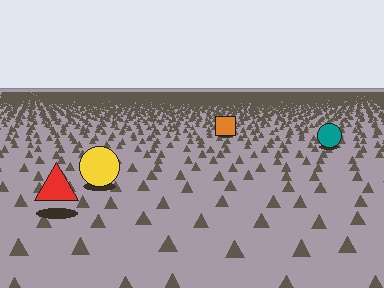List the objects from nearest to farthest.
From nearest to farthest: the red triangle, the yellow circle, the teal circle, the orange square.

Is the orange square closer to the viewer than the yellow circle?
No. The yellow circle is closer — you can tell from the texture gradient: the ground texture is coarser near it.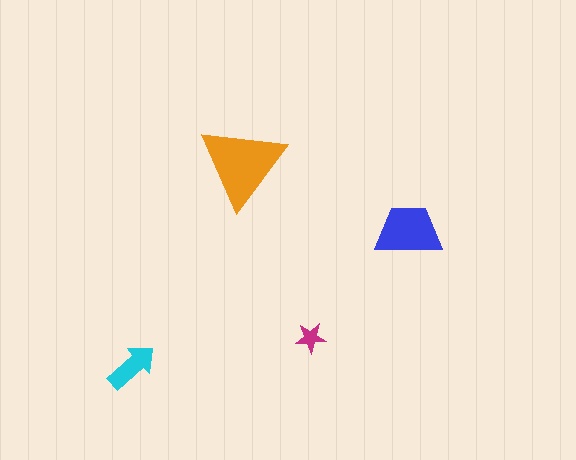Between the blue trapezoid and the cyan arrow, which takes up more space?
The blue trapezoid.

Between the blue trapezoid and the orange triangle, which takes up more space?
The orange triangle.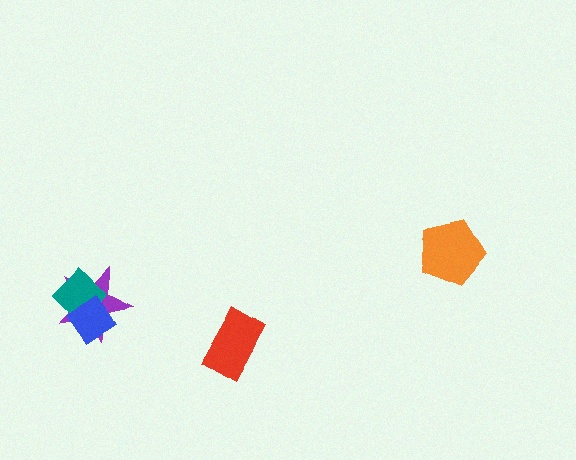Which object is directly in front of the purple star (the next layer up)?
The teal diamond is directly in front of the purple star.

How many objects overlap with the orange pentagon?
0 objects overlap with the orange pentagon.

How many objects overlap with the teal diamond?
2 objects overlap with the teal diamond.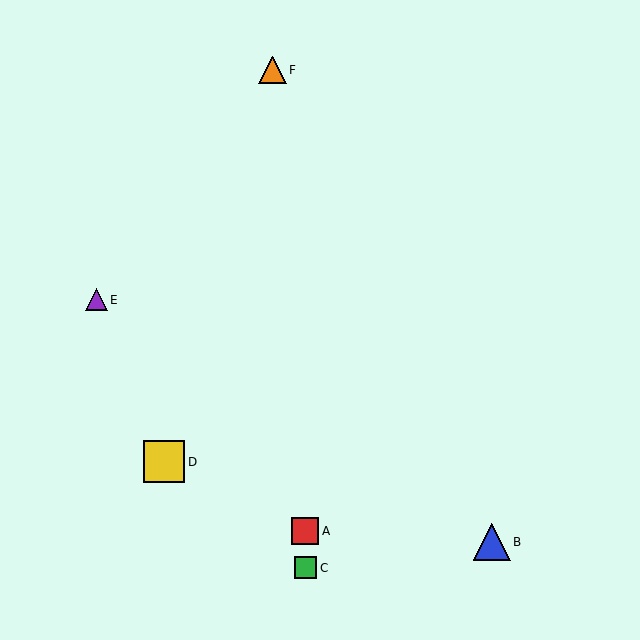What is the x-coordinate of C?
Object C is at x≈305.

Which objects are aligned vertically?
Objects A, C are aligned vertically.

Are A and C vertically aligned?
Yes, both are at x≈305.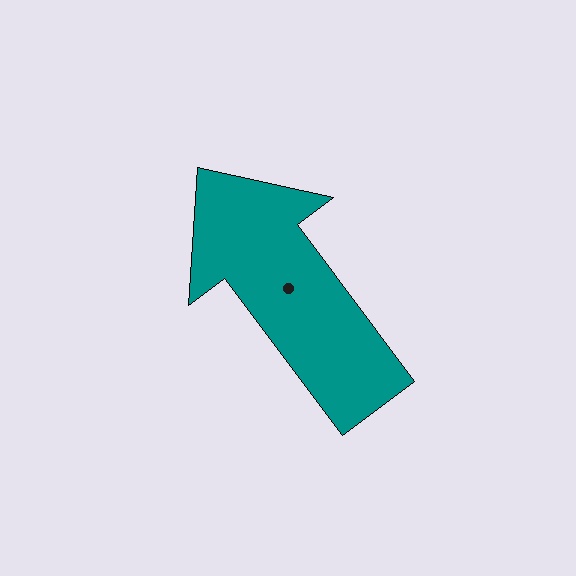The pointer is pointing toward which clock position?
Roughly 11 o'clock.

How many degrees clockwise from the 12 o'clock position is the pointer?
Approximately 323 degrees.